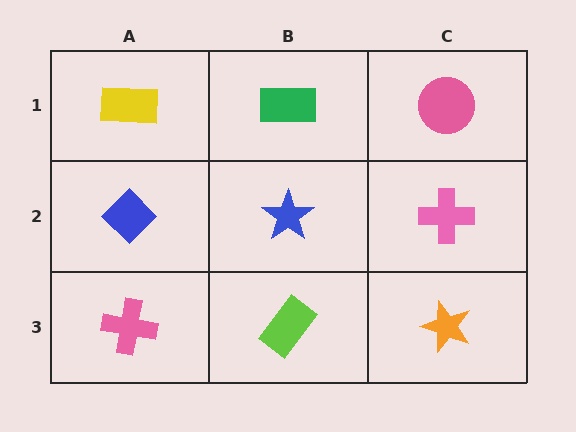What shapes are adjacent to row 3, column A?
A blue diamond (row 2, column A), a lime rectangle (row 3, column B).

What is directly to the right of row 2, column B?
A pink cross.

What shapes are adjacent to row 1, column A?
A blue diamond (row 2, column A), a green rectangle (row 1, column B).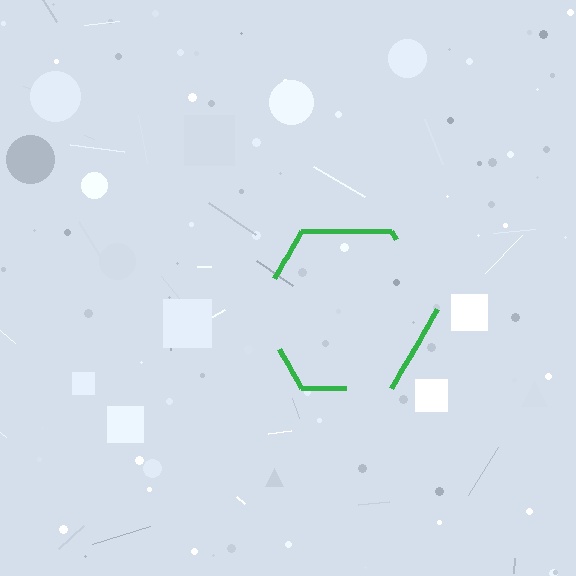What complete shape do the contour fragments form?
The contour fragments form a hexagon.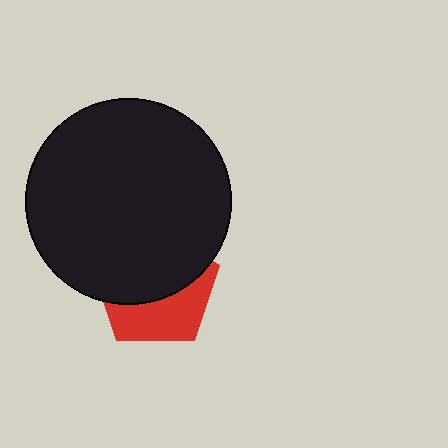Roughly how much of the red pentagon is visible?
A small part of it is visible (roughly 41%).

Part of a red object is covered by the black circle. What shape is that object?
It is a pentagon.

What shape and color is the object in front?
The object in front is a black circle.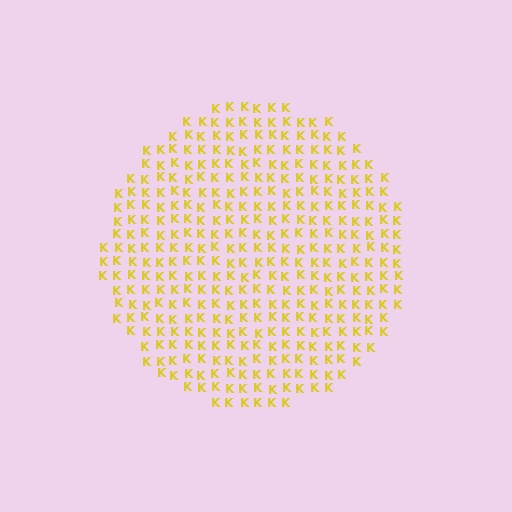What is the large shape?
The large shape is a circle.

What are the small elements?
The small elements are letter K's.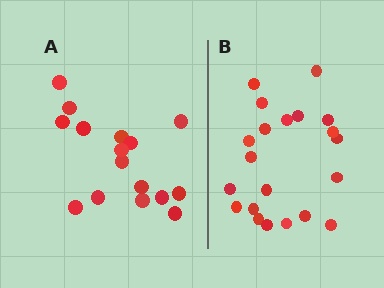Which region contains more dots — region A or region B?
Region B (the right region) has more dots.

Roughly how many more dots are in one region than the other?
Region B has about 5 more dots than region A.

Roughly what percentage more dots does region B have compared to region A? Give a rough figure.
About 30% more.